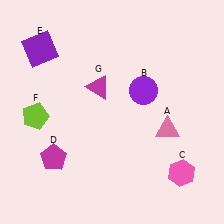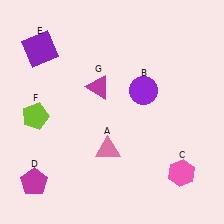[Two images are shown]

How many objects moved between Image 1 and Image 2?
2 objects moved between the two images.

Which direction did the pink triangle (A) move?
The pink triangle (A) moved left.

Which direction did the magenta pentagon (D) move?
The magenta pentagon (D) moved down.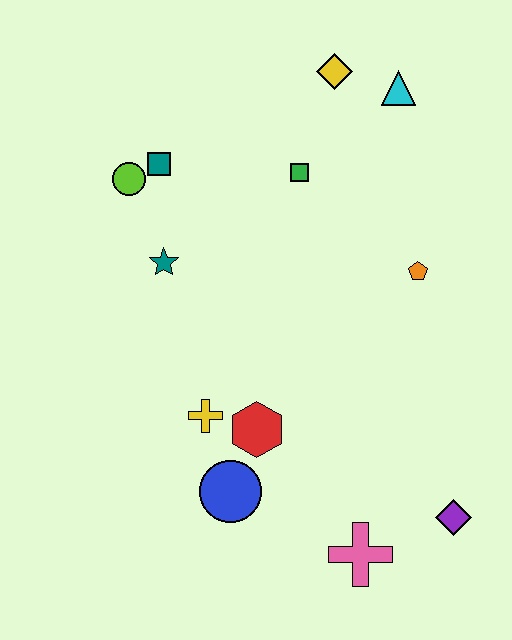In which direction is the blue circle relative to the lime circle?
The blue circle is below the lime circle.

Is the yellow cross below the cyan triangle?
Yes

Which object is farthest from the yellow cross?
The cyan triangle is farthest from the yellow cross.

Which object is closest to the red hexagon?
The yellow cross is closest to the red hexagon.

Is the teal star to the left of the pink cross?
Yes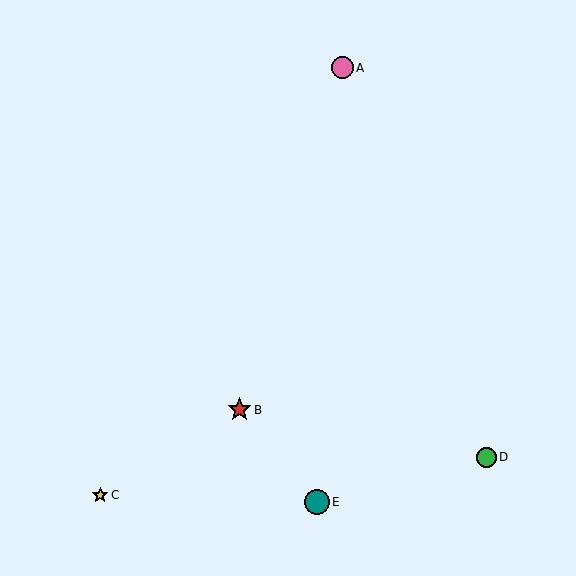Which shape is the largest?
The teal circle (labeled E) is the largest.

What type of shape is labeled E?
Shape E is a teal circle.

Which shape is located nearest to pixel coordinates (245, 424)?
The red star (labeled B) at (239, 410) is nearest to that location.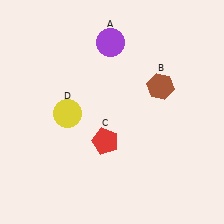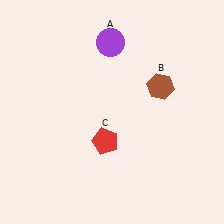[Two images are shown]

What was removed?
The yellow circle (D) was removed in Image 2.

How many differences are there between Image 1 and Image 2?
There is 1 difference between the two images.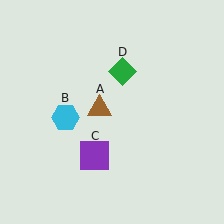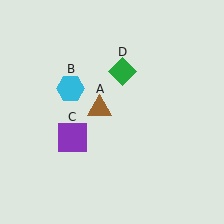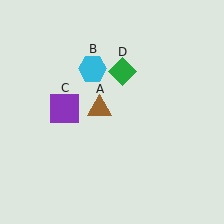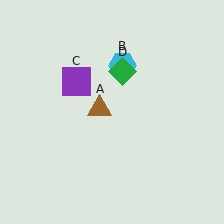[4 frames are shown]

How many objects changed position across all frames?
2 objects changed position: cyan hexagon (object B), purple square (object C).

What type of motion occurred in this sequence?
The cyan hexagon (object B), purple square (object C) rotated clockwise around the center of the scene.